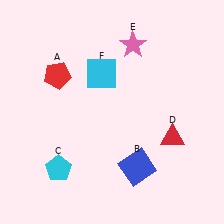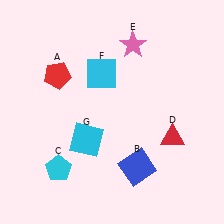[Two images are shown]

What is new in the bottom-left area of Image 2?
A cyan square (G) was added in the bottom-left area of Image 2.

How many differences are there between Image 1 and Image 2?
There is 1 difference between the two images.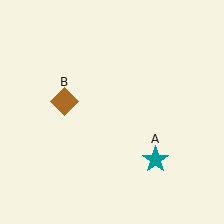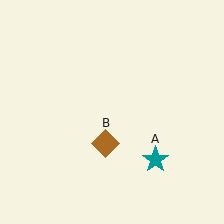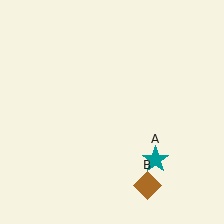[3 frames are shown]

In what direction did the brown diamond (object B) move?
The brown diamond (object B) moved down and to the right.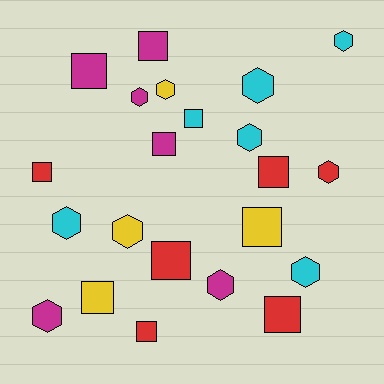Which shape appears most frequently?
Hexagon, with 11 objects.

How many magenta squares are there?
There are 3 magenta squares.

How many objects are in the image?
There are 22 objects.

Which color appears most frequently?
Cyan, with 6 objects.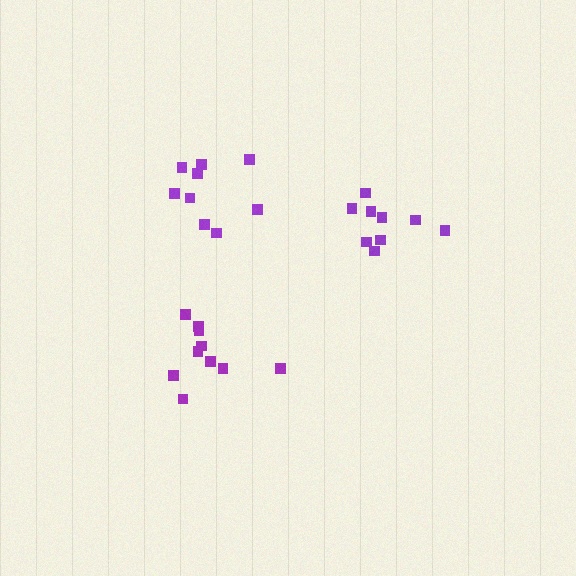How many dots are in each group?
Group 1: 9 dots, Group 2: 9 dots, Group 3: 10 dots (28 total).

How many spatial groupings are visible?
There are 3 spatial groupings.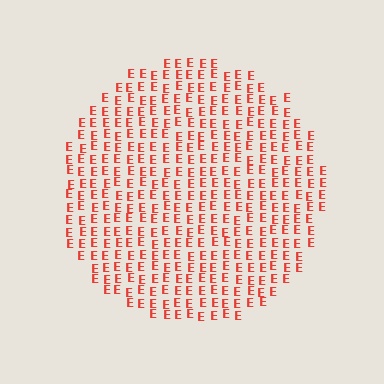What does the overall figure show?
The overall figure shows a circle.